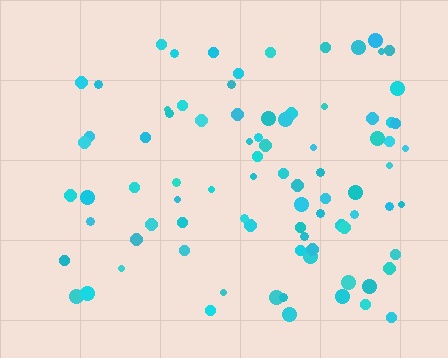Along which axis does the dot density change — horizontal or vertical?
Horizontal.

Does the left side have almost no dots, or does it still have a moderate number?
Still a moderate number, just noticeably fewer than the right.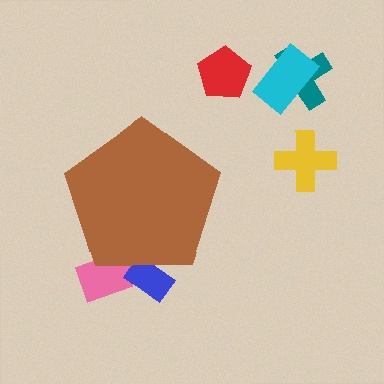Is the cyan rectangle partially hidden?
No, the cyan rectangle is fully visible.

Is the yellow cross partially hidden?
No, the yellow cross is fully visible.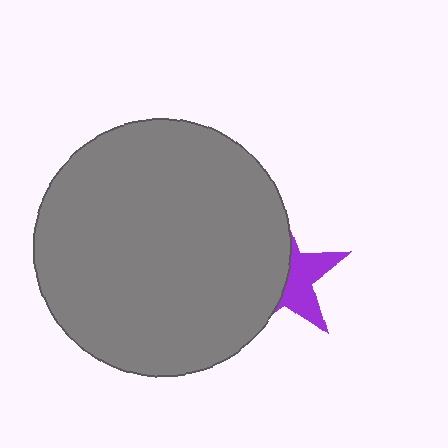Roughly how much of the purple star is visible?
A small part of it is visible (roughly 43%).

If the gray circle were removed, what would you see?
You would see the complete purple star.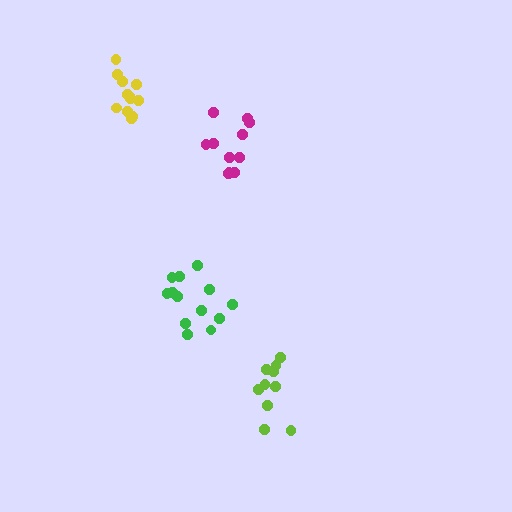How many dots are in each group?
Group 1: 11 dots, Group 2: 10 dots, Group 3: 12 dots, Group 4: 13 dots (46 total).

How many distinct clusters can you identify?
There are 4 distinct clusters.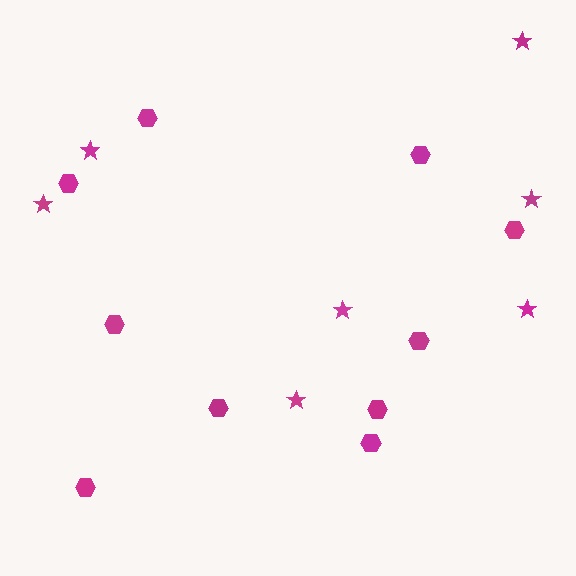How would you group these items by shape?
There are 2 groups: one group of stars (7) and one group of hexagons (10).